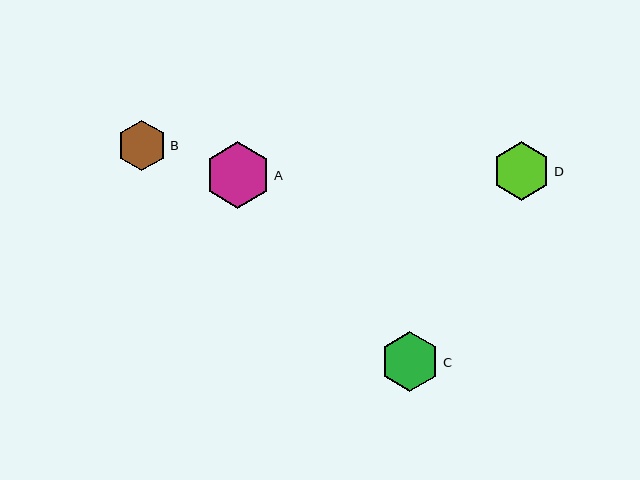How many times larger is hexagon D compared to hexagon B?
Hexagon D is approximately 1.2 times the size of hexagon B.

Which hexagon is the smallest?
Hexagon B is the smallest with a size of approximately 50 pixels.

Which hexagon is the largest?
Hexagon A is the largest with a size of approximately 67 pixels.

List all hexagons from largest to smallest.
From largest to smallest: A, C, D, B.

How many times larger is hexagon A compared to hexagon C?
Hexagon A is approximately 1.1 times the size of hexagon C.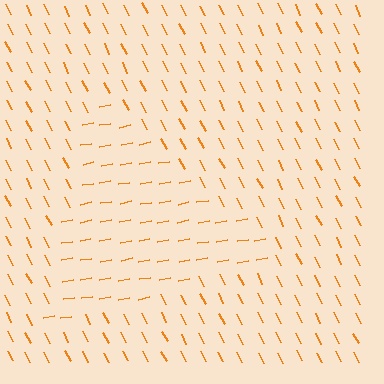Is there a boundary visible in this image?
Yes, there is a texture boundary formed by a change in line orientation.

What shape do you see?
I see a triangle.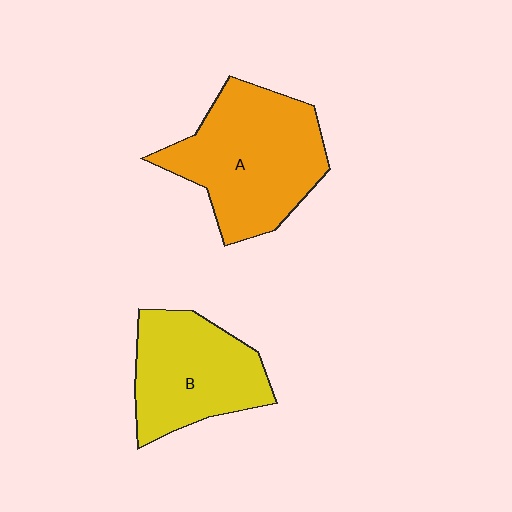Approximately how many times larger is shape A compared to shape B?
Approximately 1.3 times.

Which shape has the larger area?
Shape A (orange).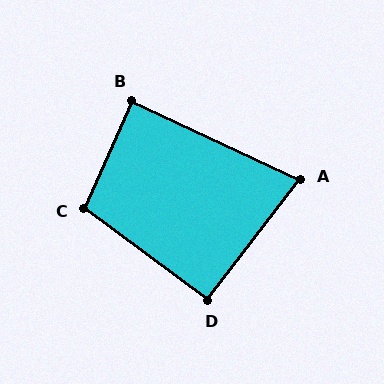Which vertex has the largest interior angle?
C, at approximately 103 degrees.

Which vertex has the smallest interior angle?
A, at approximately 77 degrees.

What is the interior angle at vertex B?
Approximately 89 degrees (approximately right).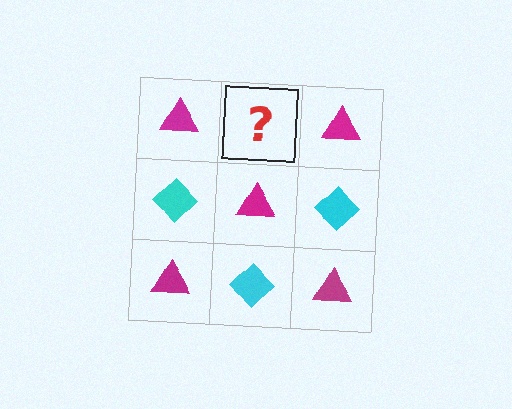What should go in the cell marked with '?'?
The missing cell should contain a cyan diamond.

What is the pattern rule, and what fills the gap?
The rule is that it alternates magenta triangle and cyan diamond in a checkerboard pattern. The gap should be filled with a cyan diamond.